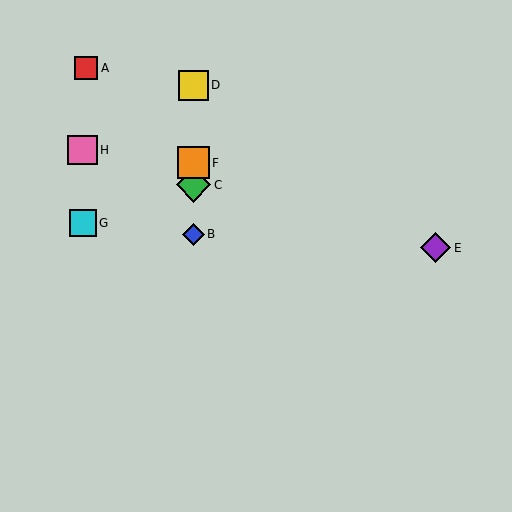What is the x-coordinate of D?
Object D is at x≈193.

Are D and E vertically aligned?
No, D is at x≈193 and E is at x≈436.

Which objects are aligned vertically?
Objects B, C, D, F are aligned vertically.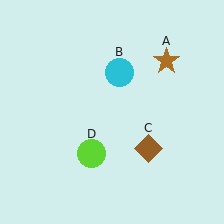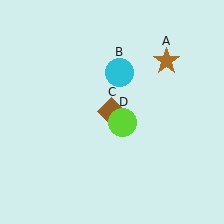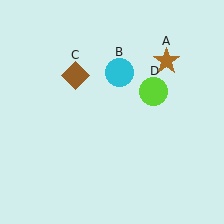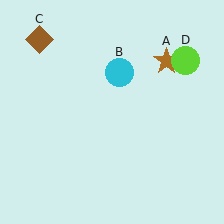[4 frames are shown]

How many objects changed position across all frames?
2 objects changed position: brown diamond (object C), lime circle (object D).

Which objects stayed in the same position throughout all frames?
Brown star (object A) and cyan circle (object B) remained stationary.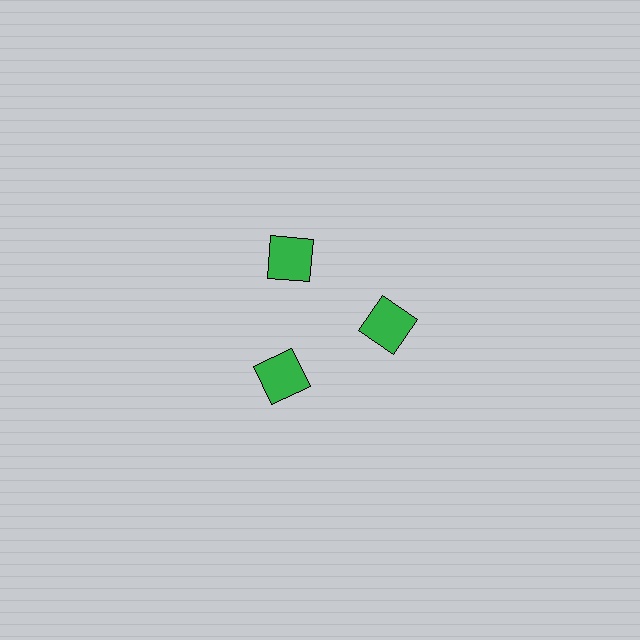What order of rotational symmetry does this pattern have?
This pattern has 3-fold rotational symmetry.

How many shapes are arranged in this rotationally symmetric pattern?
There are 3 shapes, arranged in 3 groups of 1.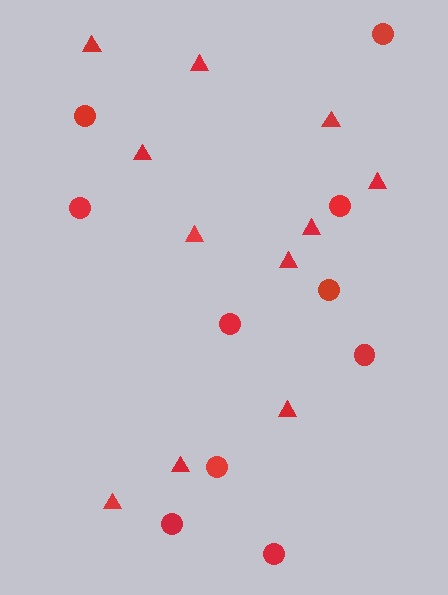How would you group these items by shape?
There are 2 groups: one group of circles (10) and one group of triangles (11).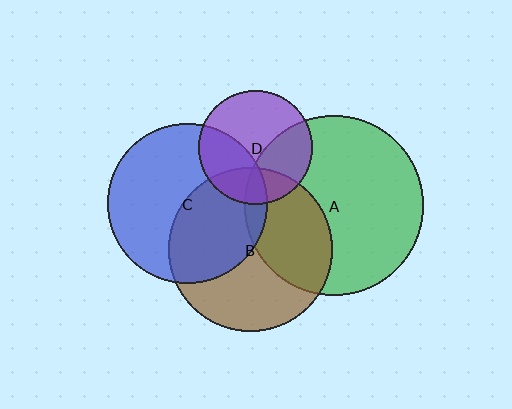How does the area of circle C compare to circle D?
Approximately 2.0 times.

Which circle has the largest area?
Circle A (green).